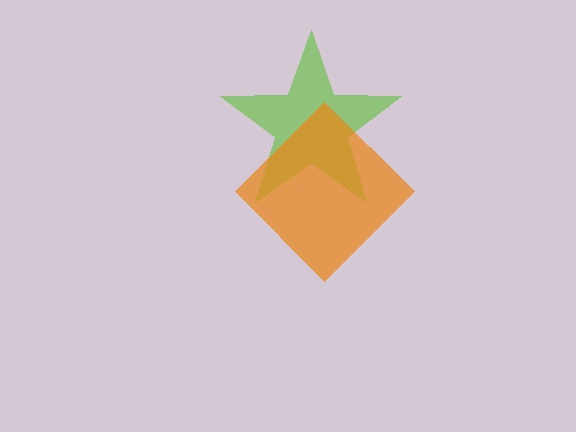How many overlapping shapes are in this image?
There are 2 overlapping shapes in the image.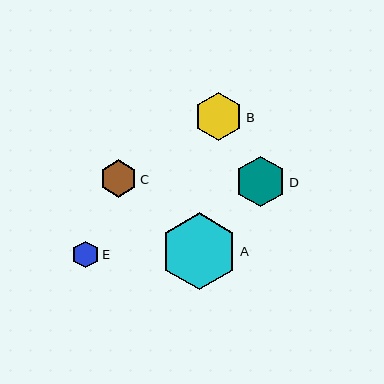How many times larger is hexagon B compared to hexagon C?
Hexagon B is approximately 1.3 times the size of hexagon C.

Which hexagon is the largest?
Hexagon A is the largest with a size of approximately 77 pixels.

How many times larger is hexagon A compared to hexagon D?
Hexagon A is approximately 1.5 times the size of hexagon D.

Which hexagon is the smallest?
Hexagon E is the smallest with a size of approximately 27 pixels.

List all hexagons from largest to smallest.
From largest to smallest: A, D, B, C, E.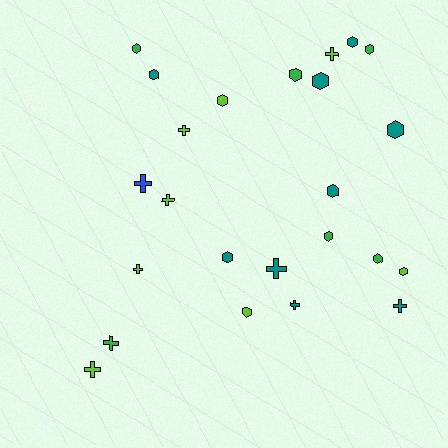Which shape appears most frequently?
Hexagon, with 14 objects.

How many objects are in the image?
There are 24 objects.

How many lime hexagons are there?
There are 3 lime hexagons.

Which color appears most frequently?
Teal, with 9 objects.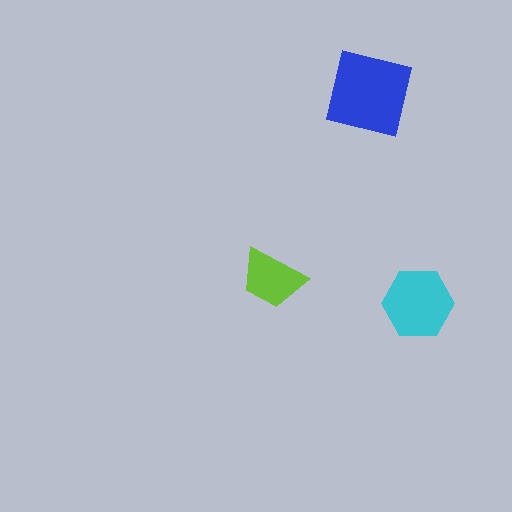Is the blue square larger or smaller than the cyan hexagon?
Larger.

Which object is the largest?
The blue square.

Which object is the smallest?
The lime trapezoid.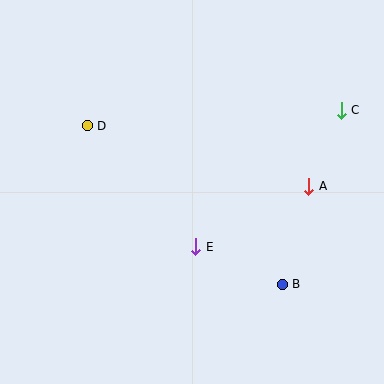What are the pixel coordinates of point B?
Point B is at (282, 284).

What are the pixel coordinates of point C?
Point C is at (341, 110).